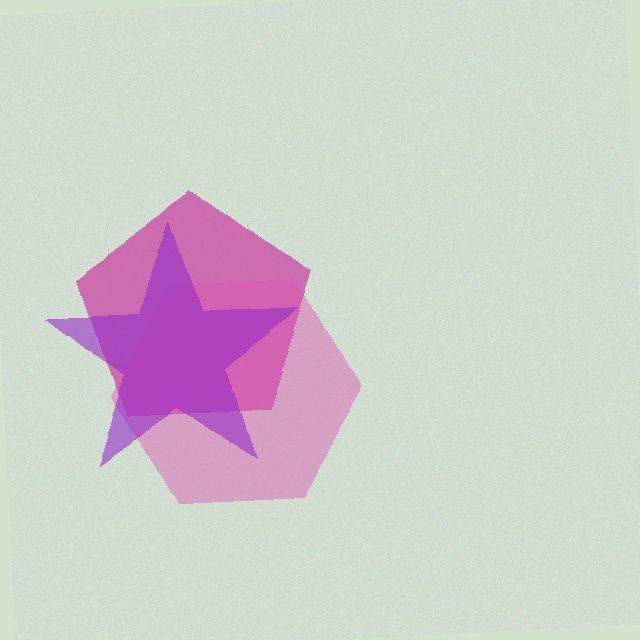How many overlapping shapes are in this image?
There are 3 overlapping shapes in the image.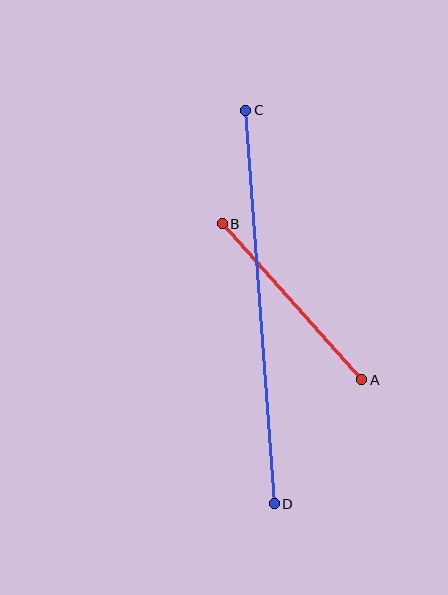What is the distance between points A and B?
The distance is approximately 209 pixels.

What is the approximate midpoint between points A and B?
The midpoint is at approximately (292, 302) pixels.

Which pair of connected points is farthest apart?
Points C and D are farthest apart.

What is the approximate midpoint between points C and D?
The midpoint is at approximately (260, 307) pixels.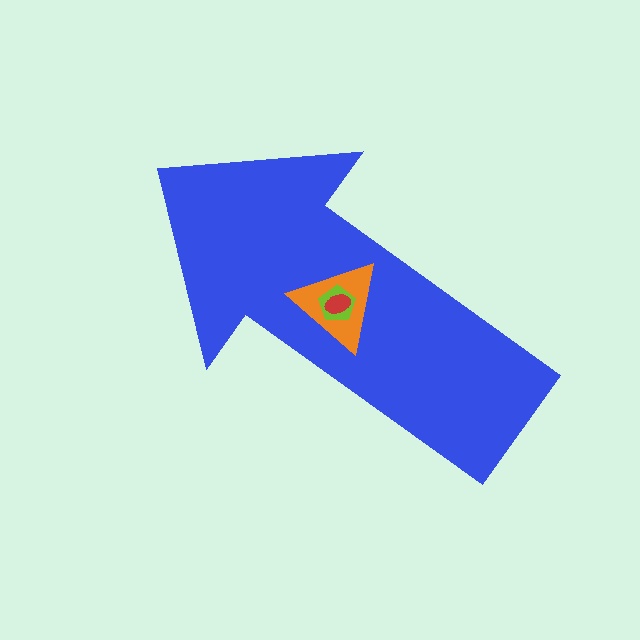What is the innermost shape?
The red ellipse.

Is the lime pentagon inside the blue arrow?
Yes.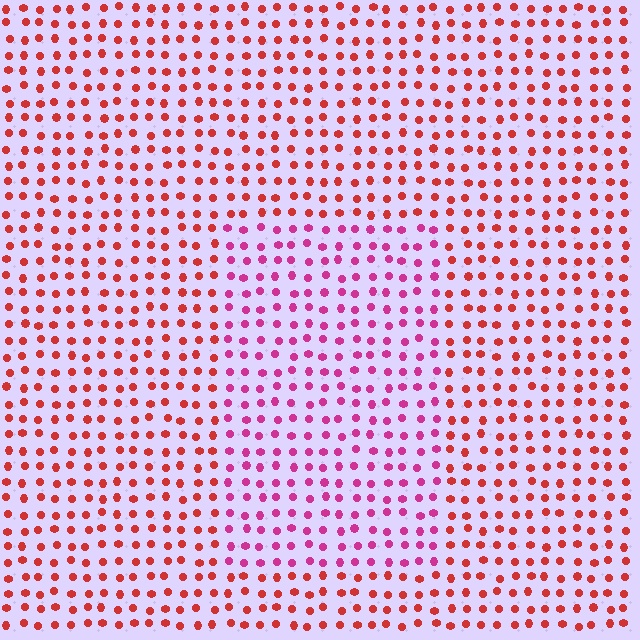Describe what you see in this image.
The image is filled with small red elements in a uniform arrangement. A rectangle-shaped region is visible where the elements are tinted to a slightly different hue, forming a subtle color boundary.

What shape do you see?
I see a rectangle.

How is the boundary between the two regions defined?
The boundary is defined purely by a slight shift in hue (about 38 degrees). Spacing, size, and orientation are identical on both sides.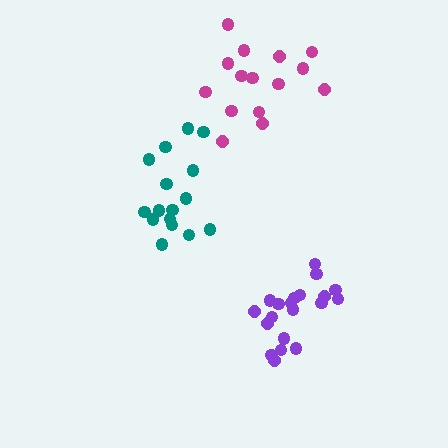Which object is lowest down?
The purple cluster is bottommost.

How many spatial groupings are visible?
There are 3 spatial groupings.